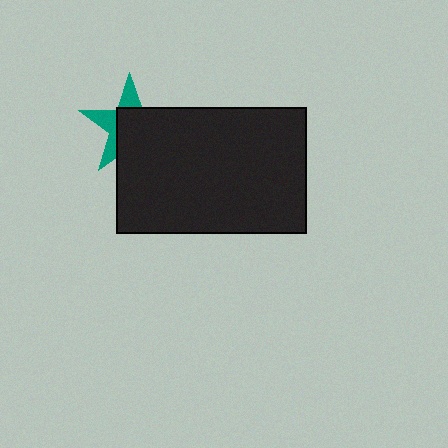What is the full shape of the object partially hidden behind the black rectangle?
The partially hidden object is a teal star.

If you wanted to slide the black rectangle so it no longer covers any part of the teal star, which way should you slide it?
Slide it toward the lower-right — that is the most direct way to separate the two shapes.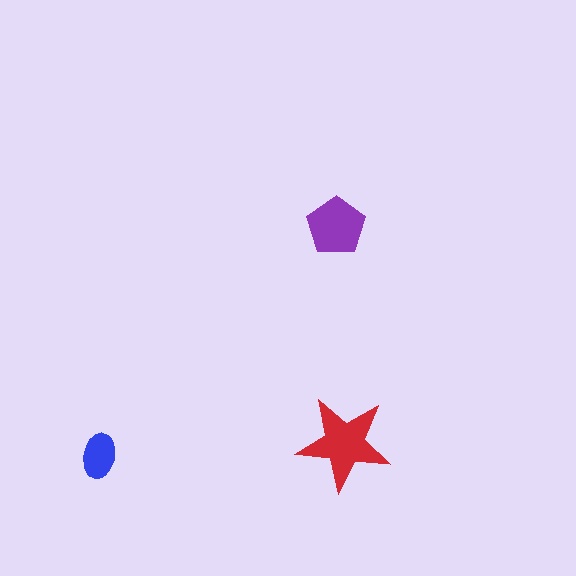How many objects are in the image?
There are 3 objects in the image.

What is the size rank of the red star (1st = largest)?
1st.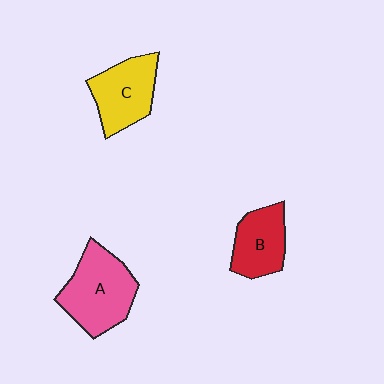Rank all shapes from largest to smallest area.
From largest to smallest: A (pink), C (yellow), B (red).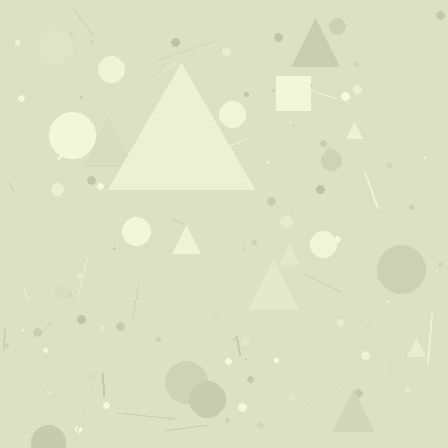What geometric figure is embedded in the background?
A triangle is embedded in the background.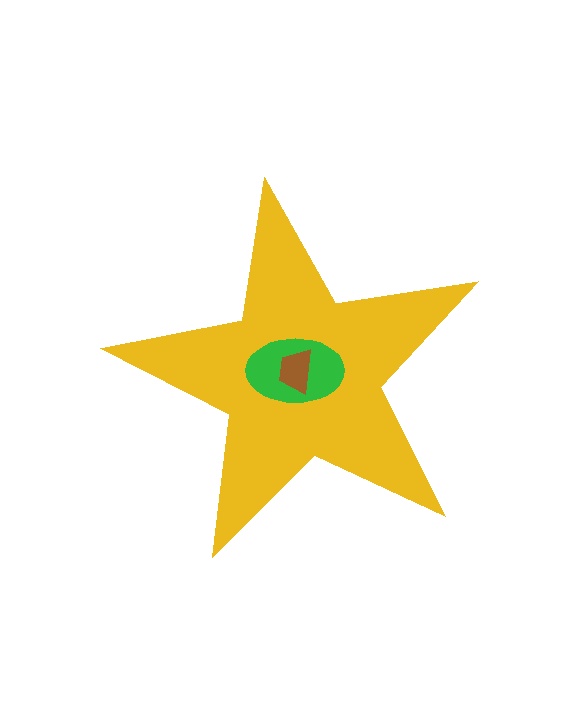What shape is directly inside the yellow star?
The green ellipse.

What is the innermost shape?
The brown trapezoid.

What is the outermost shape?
The yellow star.